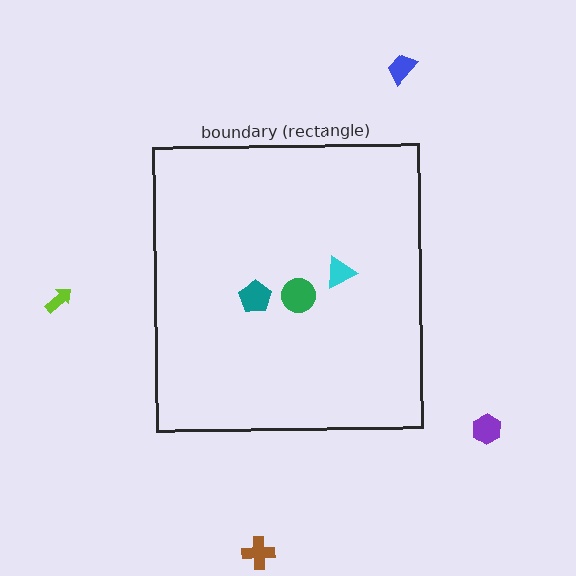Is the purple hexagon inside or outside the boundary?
Outside.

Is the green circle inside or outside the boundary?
Inside.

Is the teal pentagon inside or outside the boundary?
Inside.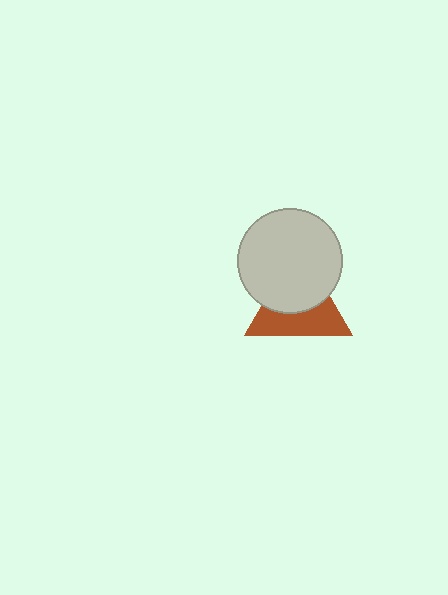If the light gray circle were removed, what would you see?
You would see the complete brown triangle.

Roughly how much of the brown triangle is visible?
About half of it is visible (roughly 49%).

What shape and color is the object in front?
The object in front is a light gray circle.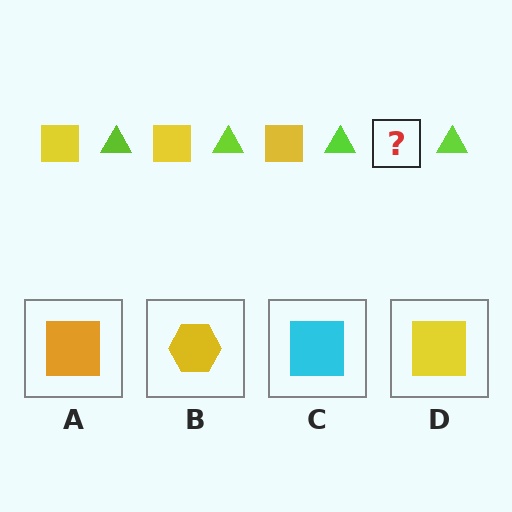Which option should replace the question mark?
Option D.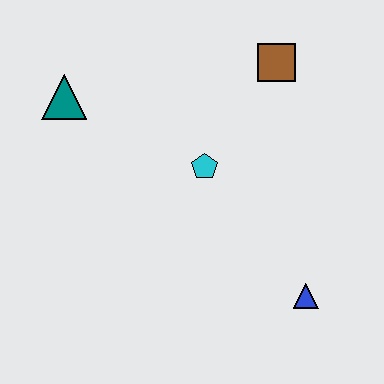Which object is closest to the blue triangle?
The cyan pentagon is closest to the blue triangle.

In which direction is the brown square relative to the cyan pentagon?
The brown square is above the cyan pentagon.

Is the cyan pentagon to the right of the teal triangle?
Yes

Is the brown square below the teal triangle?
No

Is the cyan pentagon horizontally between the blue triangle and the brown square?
No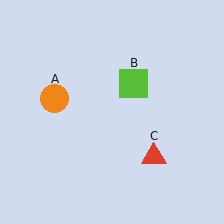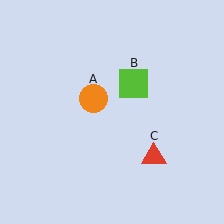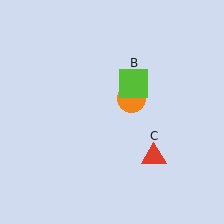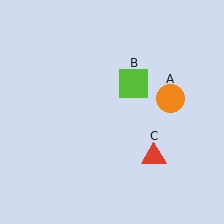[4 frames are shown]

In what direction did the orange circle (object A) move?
The orange circle (object A) moved right.